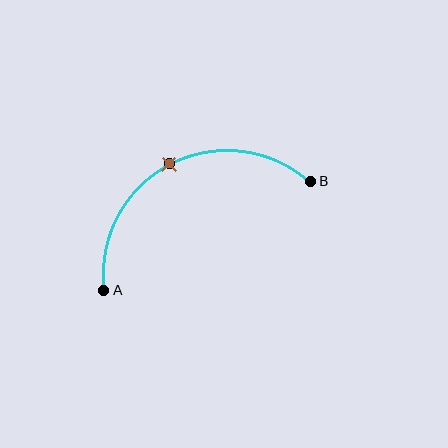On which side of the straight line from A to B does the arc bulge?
The arc bulges above the straight line connecting A and B.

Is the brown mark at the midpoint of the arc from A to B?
Yes. The brown mark lies on the arc at equal arc-length from both A and B — it is the arc midpoint.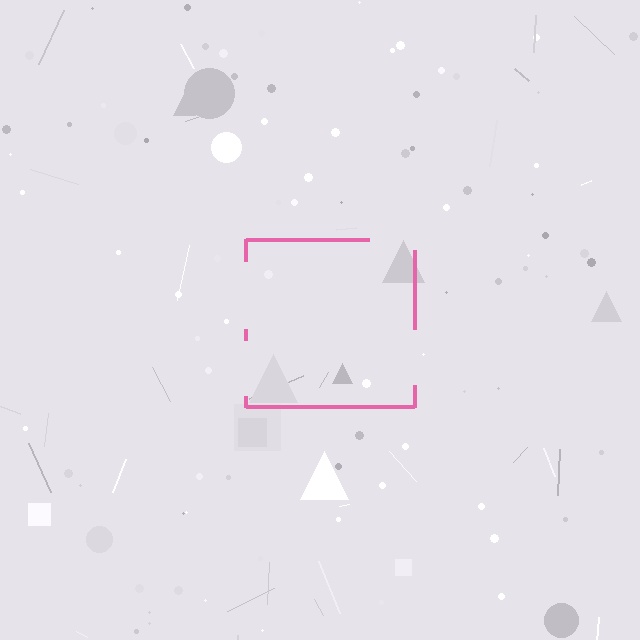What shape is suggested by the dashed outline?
The dashed outline suggests a square.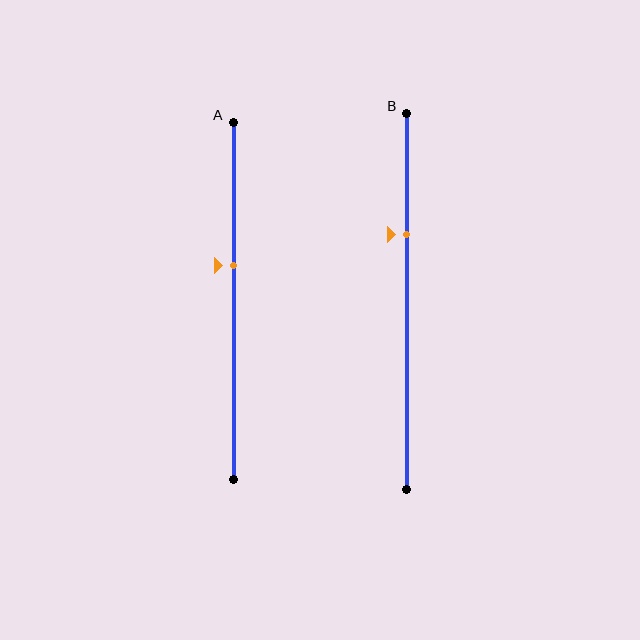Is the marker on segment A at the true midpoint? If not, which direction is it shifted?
No, the marker on segment A is shifted upward by about 10% of the segment length.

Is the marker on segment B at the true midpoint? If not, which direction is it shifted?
No, the marker on segment B is shifted upward by about 18% of the segment length.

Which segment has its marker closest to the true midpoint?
Segment A has its marker closest to the true midpoint.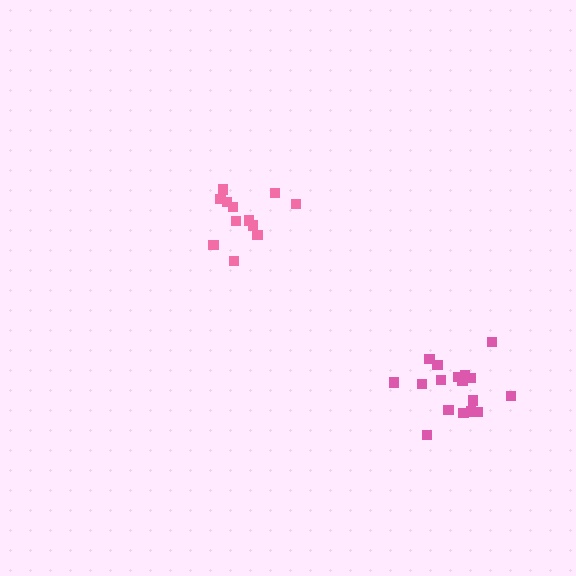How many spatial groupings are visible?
There are 2 spatial groupings.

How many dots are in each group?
Group 1: 12 dots, Group 2: 17 dots (29 total).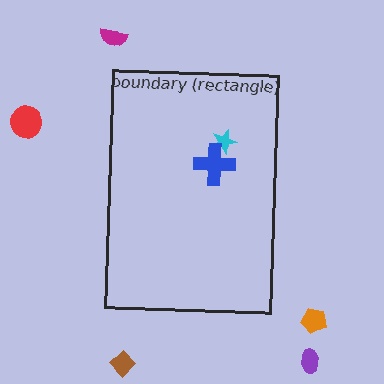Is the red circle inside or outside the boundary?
Outside.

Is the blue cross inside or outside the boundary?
Inside.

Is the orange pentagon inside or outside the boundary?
Outside.